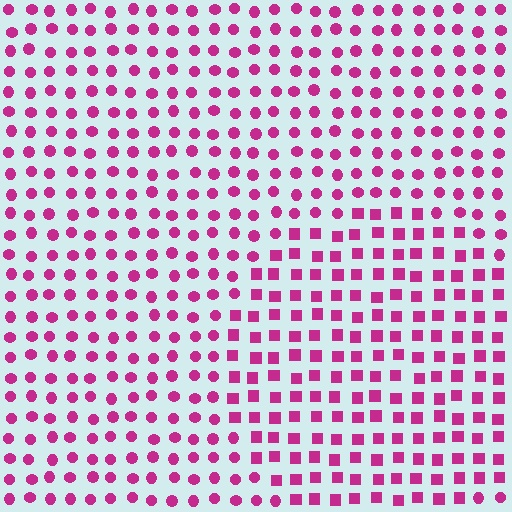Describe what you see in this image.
The image is filled with small magenta elements arranged in a uniform grid. A circle-shaped region contains squares, while the surrounding area contains circles. The boundary is defined purely by the change in element shape.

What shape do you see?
I see a circle.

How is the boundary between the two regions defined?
The boundary is defined by a change in element shape: squares inside vs. circles outside. All elements share the same color and spacing.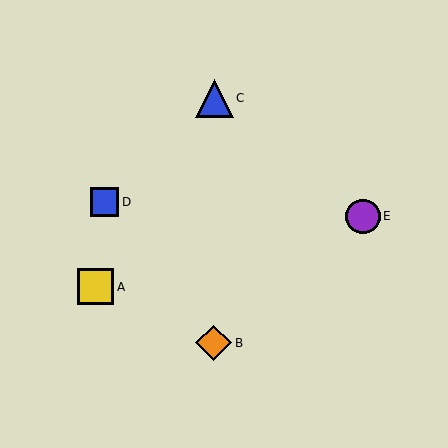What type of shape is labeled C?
Shape C is a blue triangle.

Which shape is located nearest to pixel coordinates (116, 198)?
The blue square (labeled D) at (104, 202) is nearest to that location.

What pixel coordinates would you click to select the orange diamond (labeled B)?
Click at (214, 343) to select the orange diamond B.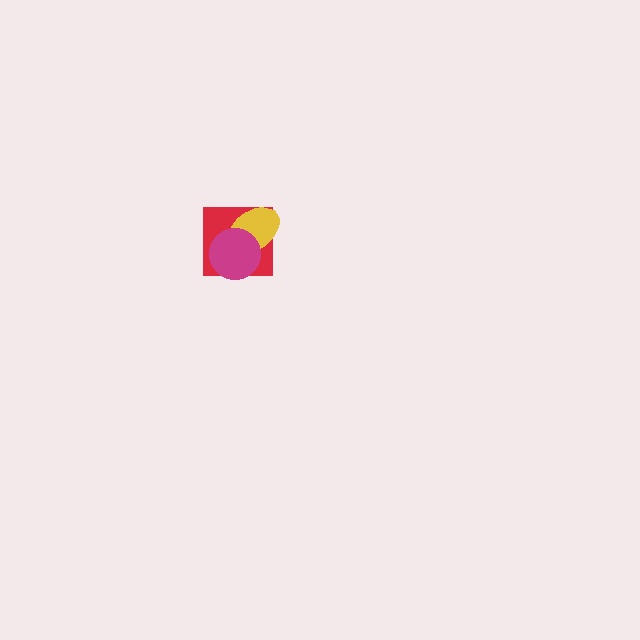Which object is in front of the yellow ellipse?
The magenta circle is in front of the yellow ellipse.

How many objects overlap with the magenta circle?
2 objects overlap with the magenta circle.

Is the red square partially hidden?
Yes, it is partially covered by another shape.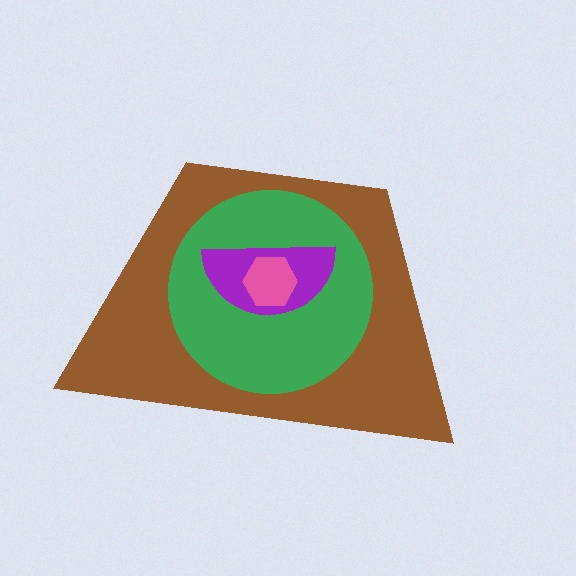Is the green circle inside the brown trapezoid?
Yes.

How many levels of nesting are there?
4.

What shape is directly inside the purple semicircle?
The pink hexagon.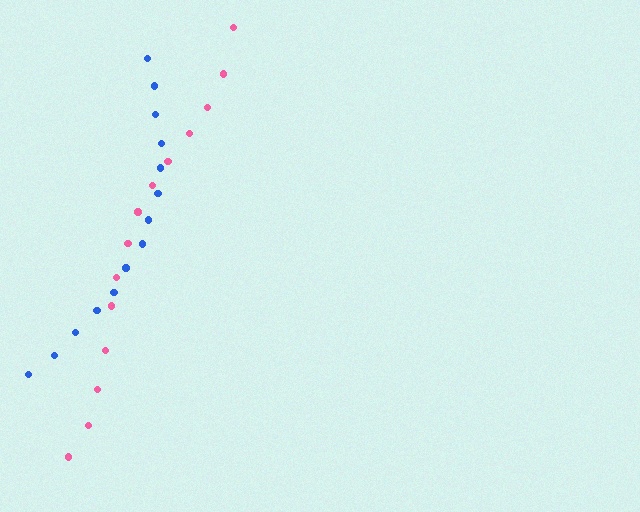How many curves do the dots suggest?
There are 2 distinct paths.